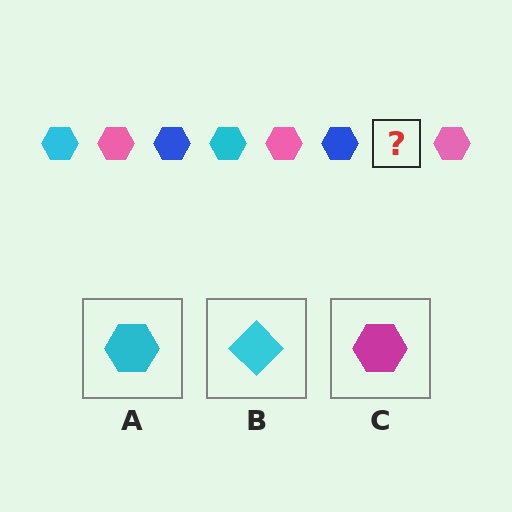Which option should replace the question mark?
Option A.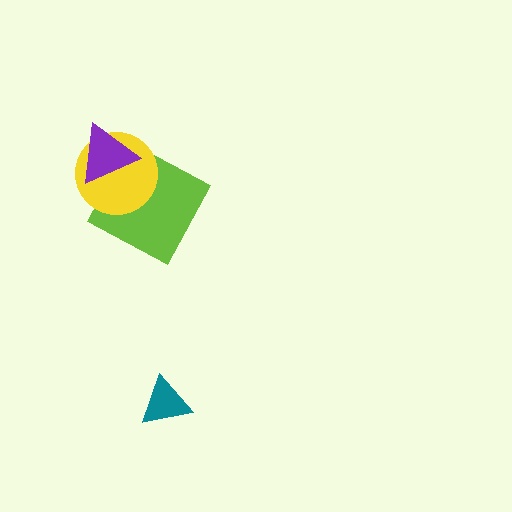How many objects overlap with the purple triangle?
2 objects overlap with the purple triangle.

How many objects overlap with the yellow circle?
2 objects overlap with the yellow circle.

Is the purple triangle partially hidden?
No, no other shape covers it.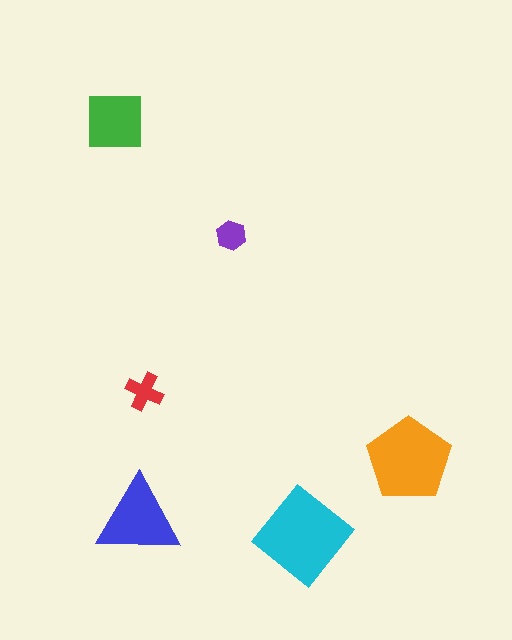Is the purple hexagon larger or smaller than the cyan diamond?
Smaller.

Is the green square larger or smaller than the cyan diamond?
Smaller.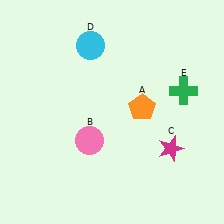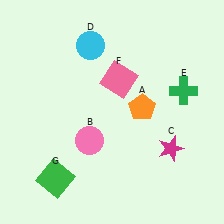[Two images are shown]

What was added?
A pink square (F), a green square (G) were added in Image 2.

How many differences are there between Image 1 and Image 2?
There are 2 differences between the two images.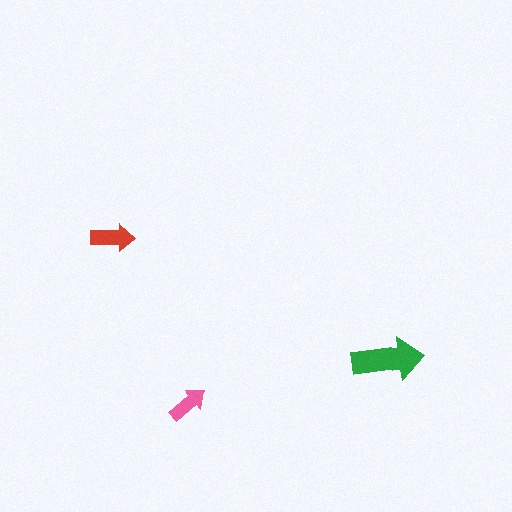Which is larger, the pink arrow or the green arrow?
The green one.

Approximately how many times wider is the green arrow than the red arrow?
About 1.5 times wider.